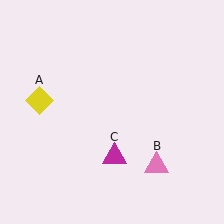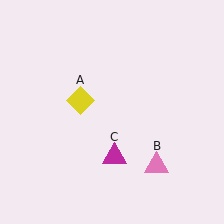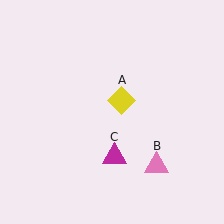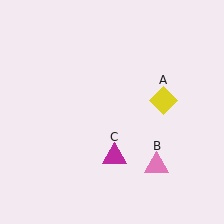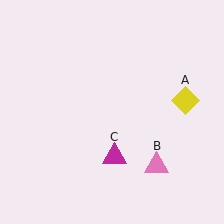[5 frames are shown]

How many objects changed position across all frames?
1 object changed position: yellow diamond (object A).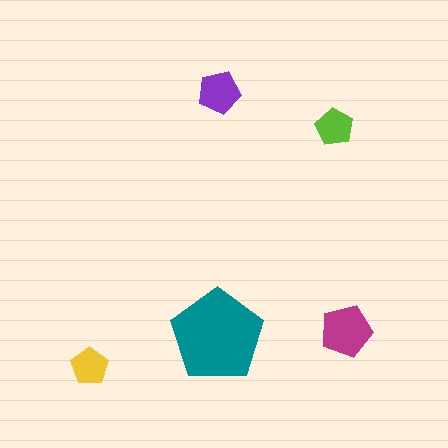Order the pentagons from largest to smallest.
the teal one, the magenta one, the purple one, the lime one, the yellow one.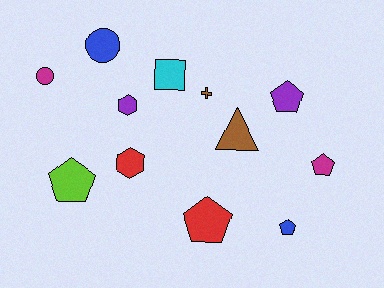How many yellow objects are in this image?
There are no yellow objects.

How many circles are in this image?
There are 2 circles.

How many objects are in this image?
There are 12 objects.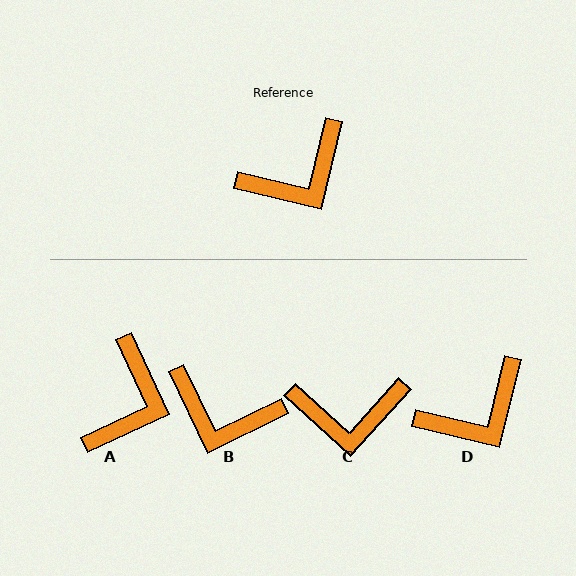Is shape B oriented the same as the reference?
No, it is off by about 51 degrees.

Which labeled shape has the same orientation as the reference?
D.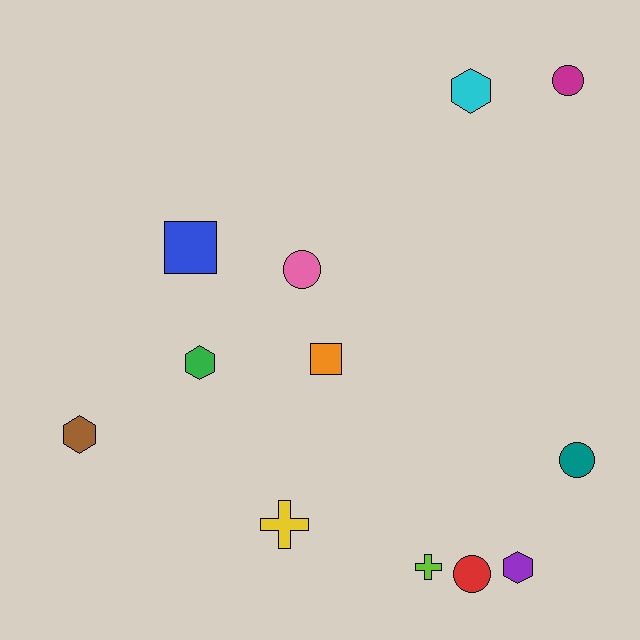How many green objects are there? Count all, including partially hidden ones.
There is 1 green object.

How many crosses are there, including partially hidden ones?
There are 2 crosses.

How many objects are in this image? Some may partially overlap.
There are 12 objects.